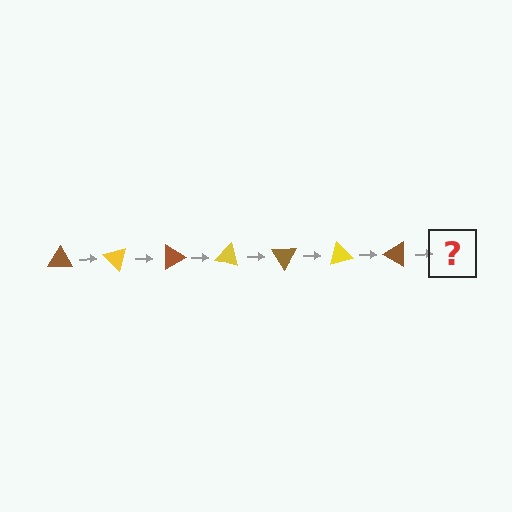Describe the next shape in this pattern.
It should be a yellow triangle, rotated 315 degrees from the start.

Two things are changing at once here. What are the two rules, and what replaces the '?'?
The two rules are that it rotates 45 degrees each step and the color cycles through brown and yellow. The '?' should be a yellow triangle, rotated 315 degrees from the start.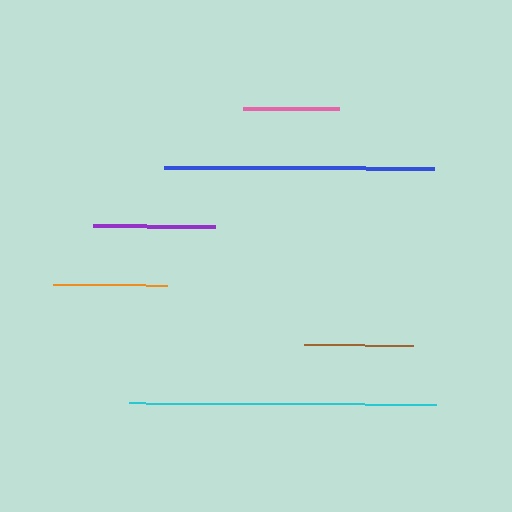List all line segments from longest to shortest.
From longest to shortest: cyan, blue, purple, orange, brown, pink.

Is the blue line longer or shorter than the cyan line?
The cyan line is longer than the blue line.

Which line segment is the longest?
The cyan line is the longest at approximately 307 pixels.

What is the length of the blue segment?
The blue segment is approximately 270 pixels long.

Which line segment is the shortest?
The pink line is the shortest at approximately 96 pixels.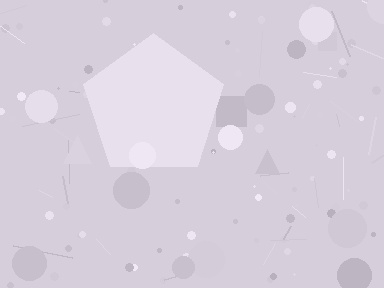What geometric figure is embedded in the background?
A pentagon is embedded in the background.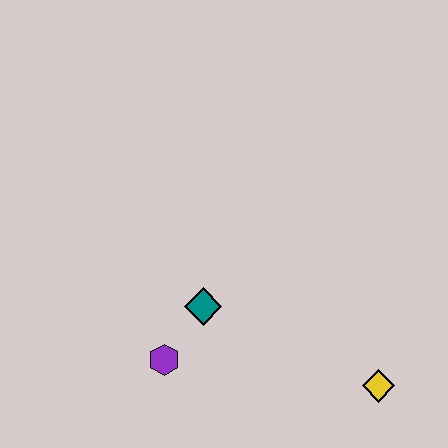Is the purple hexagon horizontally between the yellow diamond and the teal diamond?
No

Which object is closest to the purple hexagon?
The teal diamond is closest to the purple hexagon.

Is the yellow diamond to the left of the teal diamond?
No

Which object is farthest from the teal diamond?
The yellow diamond is farthest from the teal diamond.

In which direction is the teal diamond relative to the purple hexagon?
The teal diamond is above the purple hexagon.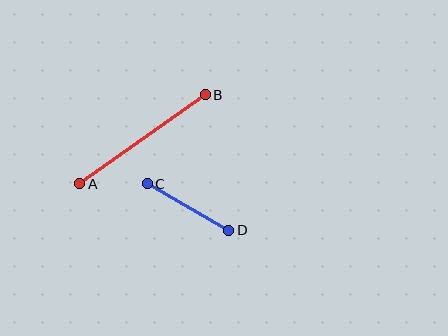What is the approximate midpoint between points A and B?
The midpoint is at approximately (143, 139) pixels.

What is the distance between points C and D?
The distance is approximately 94 pixels.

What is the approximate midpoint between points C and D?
The midpoint is at approximately (188, 207) pixels.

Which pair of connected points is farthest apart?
Points A and B are farthest apart.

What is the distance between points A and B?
The distance is approximately 154 pixels.